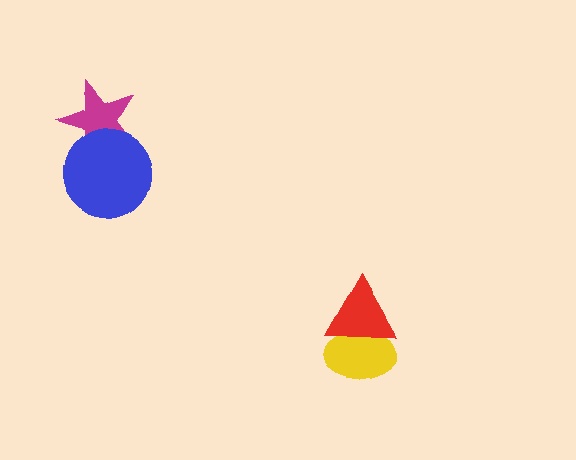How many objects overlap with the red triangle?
1 object overlaps with the red triangle.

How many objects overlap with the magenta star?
1 object overlaps with the magenta star.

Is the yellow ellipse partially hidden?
Yes, it is partially covered by another shape.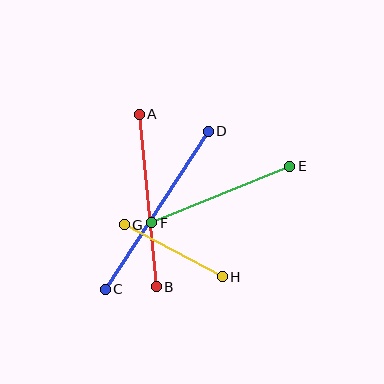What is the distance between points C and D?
The distance is approximately 189 pixels.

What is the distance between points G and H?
The distance is approximately 111 pixels.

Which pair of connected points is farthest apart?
Points C and D are farthest apart.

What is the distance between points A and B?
The distance is approximately 173 pixels.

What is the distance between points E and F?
The distance is approximately 149 pixels.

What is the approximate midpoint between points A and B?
The midpoint is at approximately (148, 201) pixels.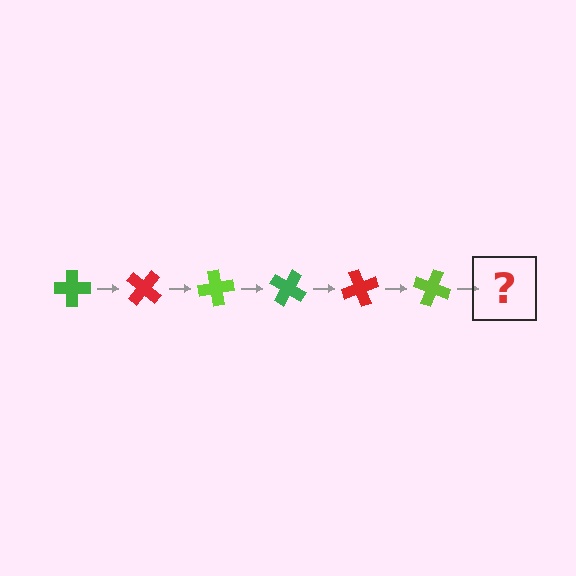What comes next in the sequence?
The next element should be a green cross, rotated 240 degrees from the start.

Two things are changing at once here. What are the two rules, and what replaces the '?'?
The two rules are that it rotates 40 degrees each step and the color cycles through green, red, and lime. The '?' should be a green cross, rotated 240 degrees from the start.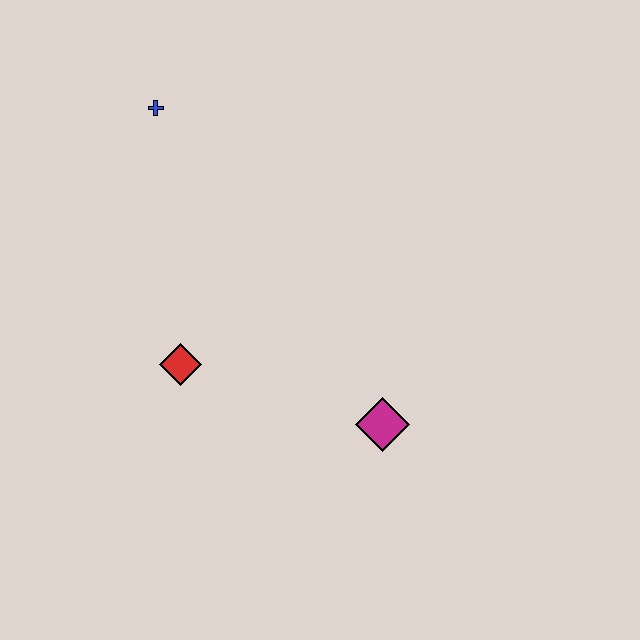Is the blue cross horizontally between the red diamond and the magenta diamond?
No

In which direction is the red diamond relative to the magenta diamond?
The red diamond is to the left of the magenta diamond.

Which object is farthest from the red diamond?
The blue cross is farthest from the red diamond.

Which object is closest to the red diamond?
The magenta diamond is closest to the red diamond.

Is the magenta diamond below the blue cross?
Yes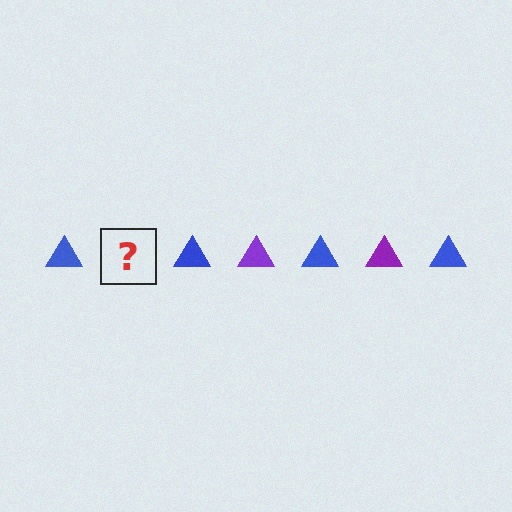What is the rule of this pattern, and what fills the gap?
The rule is that the pattern cycles through blue, purple triangles. The gap should be filled with a purple triangle.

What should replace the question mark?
The question mark should be replaced with a purple triangle.